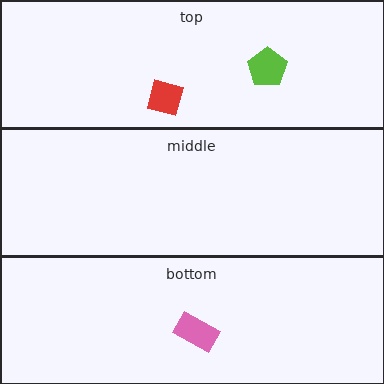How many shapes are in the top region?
2.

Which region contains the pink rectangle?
The bottom region.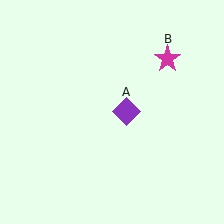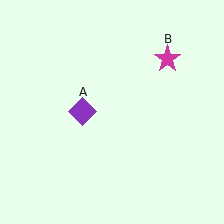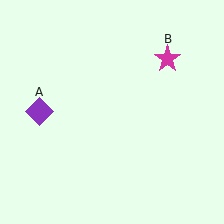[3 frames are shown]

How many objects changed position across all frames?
1 object changed position: purple diamond (object A).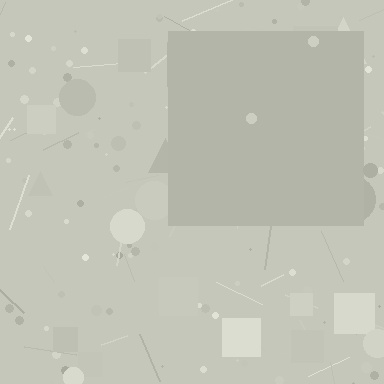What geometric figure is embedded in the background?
A square is embedded in the background.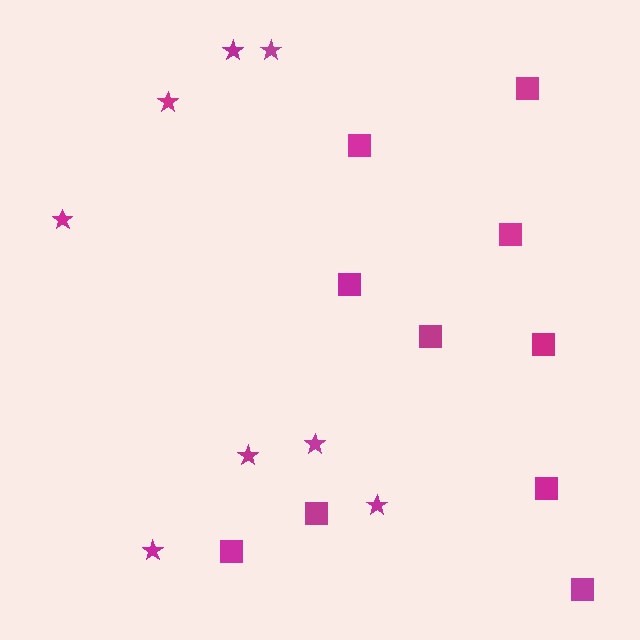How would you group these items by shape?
There are 2 groups: one group of stars (8) and one group of squares (10).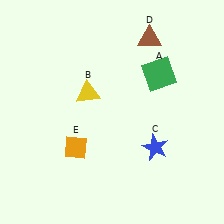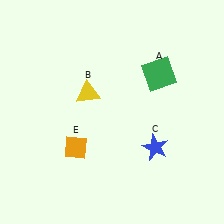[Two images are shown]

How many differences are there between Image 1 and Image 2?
There is 1 difference between the two images.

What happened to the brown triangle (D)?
The brown triangle (D) was removed in Image 2. It was in the top-right area of Image 1.